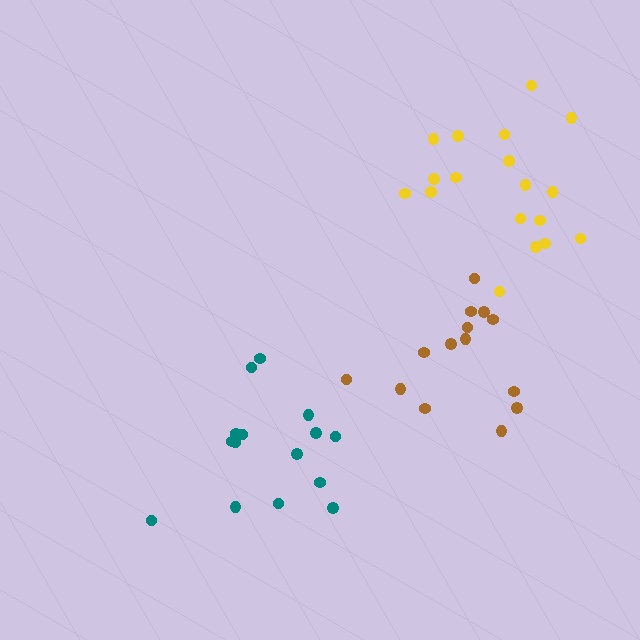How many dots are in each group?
Group 1: 15 dots, Group 2: 14 dots, Group 3: 18 dots (47 total).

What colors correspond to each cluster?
The clusters are colored: teal, brown, yellow.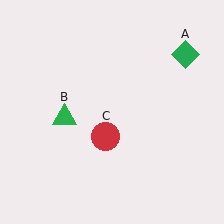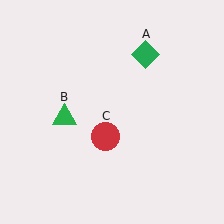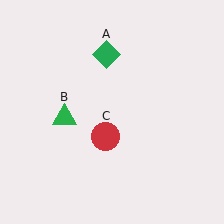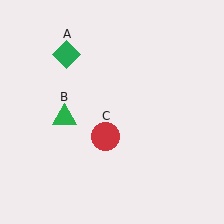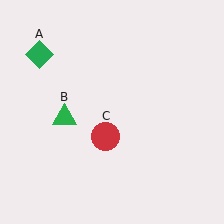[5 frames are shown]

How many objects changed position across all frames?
1 object changed position: green diamond (object A).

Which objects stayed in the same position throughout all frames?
Green triangle (object B) and red circle (object C) remained stationary.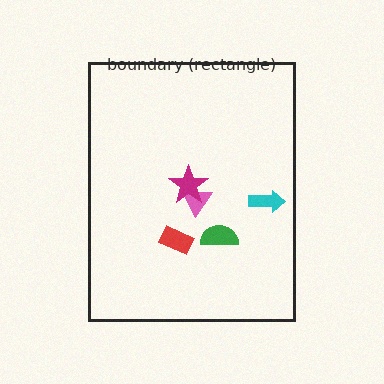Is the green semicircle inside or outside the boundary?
Inside.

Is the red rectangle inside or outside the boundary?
Inside.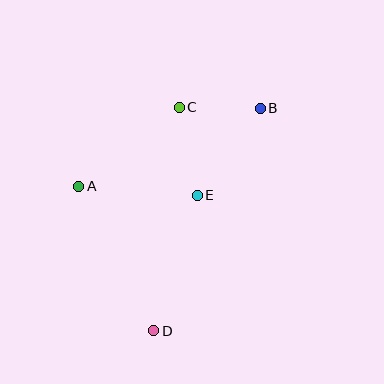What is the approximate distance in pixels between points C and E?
The distance between C and E is approximately 90 pixels.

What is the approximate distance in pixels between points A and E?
The distance between A and E is approximately 119 pixels.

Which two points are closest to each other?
Points B and C are closest to each other.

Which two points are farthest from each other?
Points B and D are farthest from each other.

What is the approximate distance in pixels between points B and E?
The distance between B and E is approximately 107 pixels.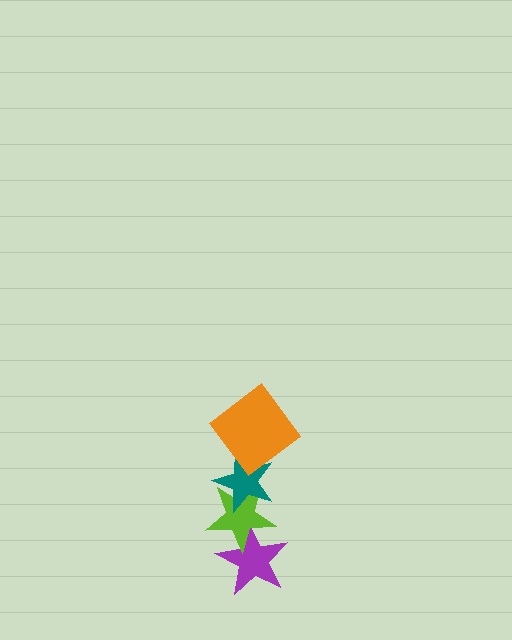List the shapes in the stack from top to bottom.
From top to bottom: the orange diamond, the teal star, the lime star, the purple star.